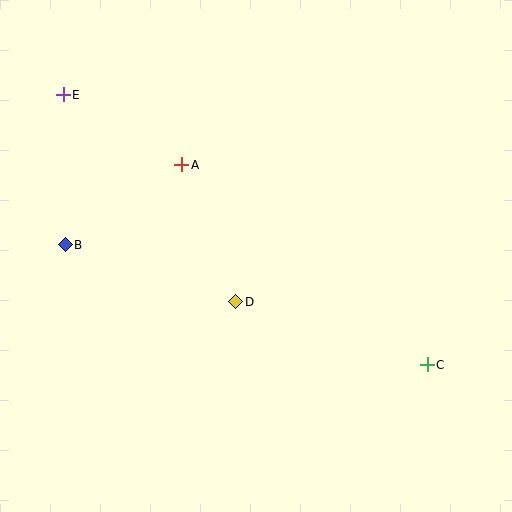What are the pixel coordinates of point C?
Point C is at (427, 365).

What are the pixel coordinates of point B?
Point B is at (65, 245).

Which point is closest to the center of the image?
Point D at (236, 302) is closest to the center.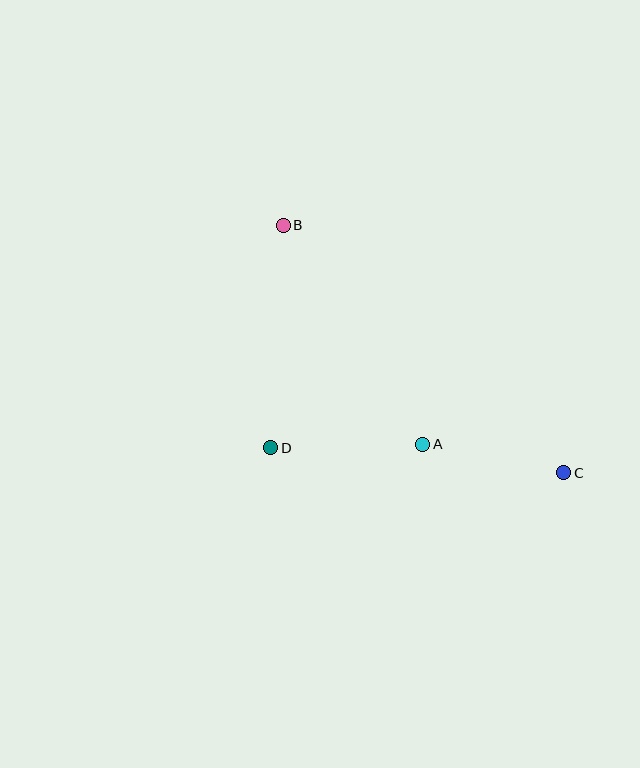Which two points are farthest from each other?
Points B and C are farthest from each other.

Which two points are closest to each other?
Points A and C are closest to each other.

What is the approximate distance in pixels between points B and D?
The distance between B and D is approximately 223 pixels.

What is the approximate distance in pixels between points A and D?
The distance between A and D is approximately 152 pixels.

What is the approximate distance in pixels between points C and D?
The distance between C and D is approximately 294 pixels.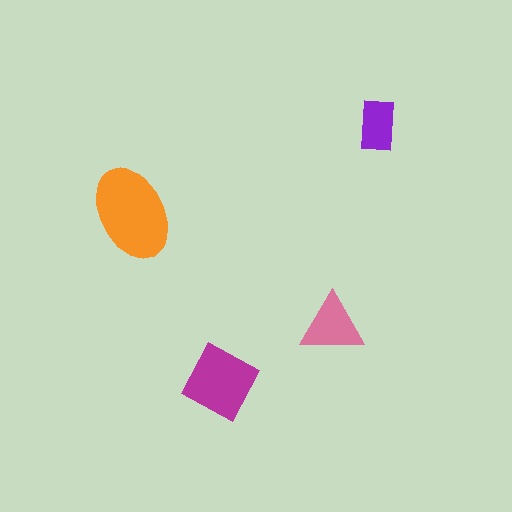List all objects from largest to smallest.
The orange ellipse, the magenta square, the pink triangle, the purple rectangle.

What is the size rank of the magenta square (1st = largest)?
2nd.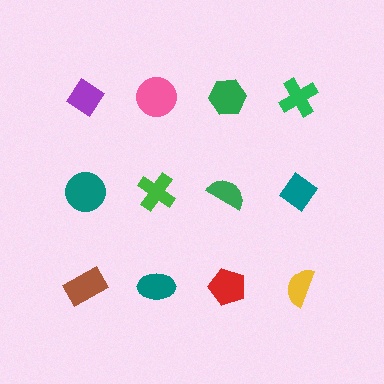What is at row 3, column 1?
A brown rectangle.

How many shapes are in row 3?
4 shapes.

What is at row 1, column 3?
A green hexagon.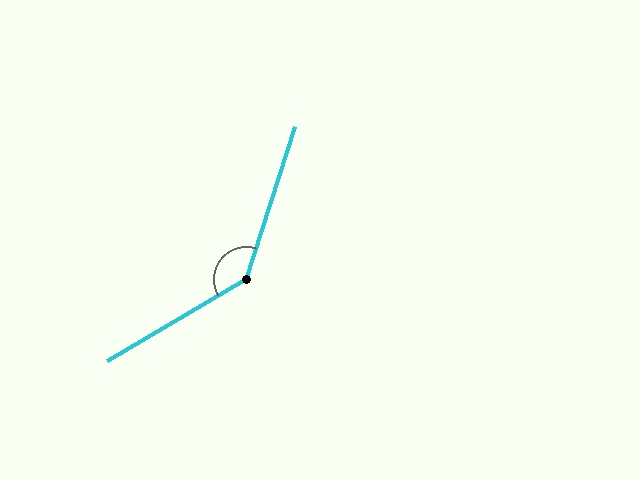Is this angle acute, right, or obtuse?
It is obtuse.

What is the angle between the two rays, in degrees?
Approximately 138 degrees.